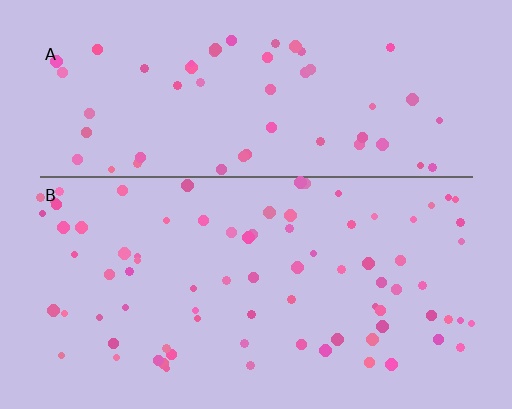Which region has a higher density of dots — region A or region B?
B (the bottom).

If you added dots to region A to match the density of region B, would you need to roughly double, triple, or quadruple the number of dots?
Approximately double.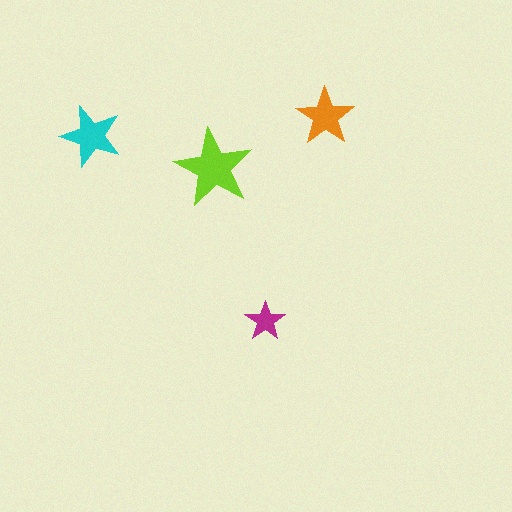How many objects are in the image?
There are 4 objects in the image.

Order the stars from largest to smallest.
the lime one, the cyan one, the orange one, the magenta one.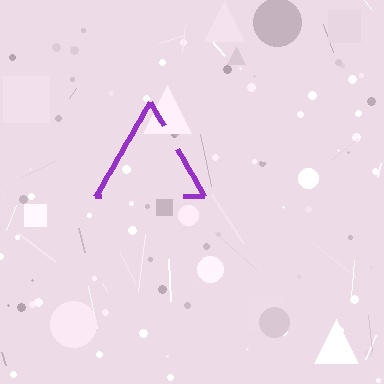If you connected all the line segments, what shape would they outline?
They would outline a triangle.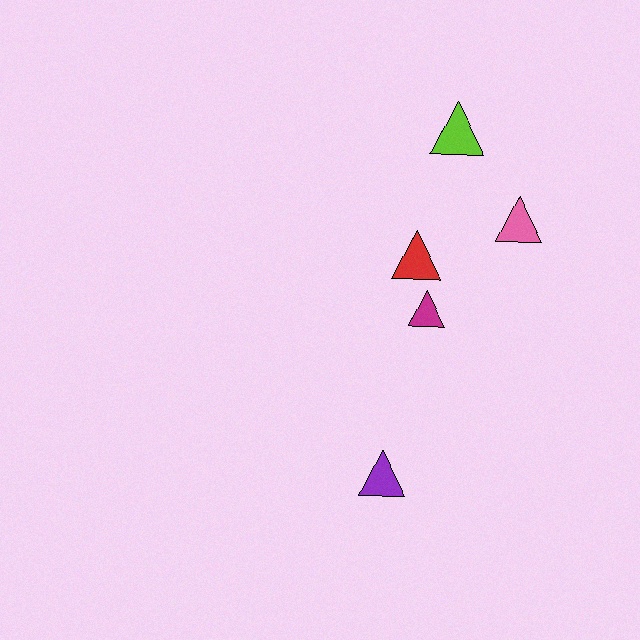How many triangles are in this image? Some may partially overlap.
There are 5 triangles.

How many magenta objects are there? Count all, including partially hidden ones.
There is 1 magenta object.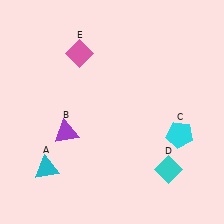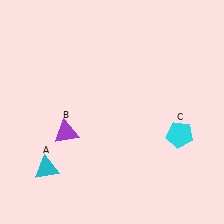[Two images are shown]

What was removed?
The pink diamond (E), the cyan diamond (D) were removed in Image 2.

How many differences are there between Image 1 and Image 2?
There are 2 differences between the two images.